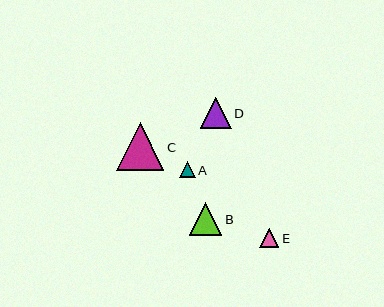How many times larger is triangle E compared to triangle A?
Triangle E is approximately 1.2 times the size of triangle A.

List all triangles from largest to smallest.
From largest to smallest: C, B, D, E, A.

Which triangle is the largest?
Triangle C is the largest with a size of approximately 48 pixels.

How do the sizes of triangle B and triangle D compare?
Triangle B and triangle D are approximately the same size.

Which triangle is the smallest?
Triangle A is the smallest with a size of approximately 16 pixels.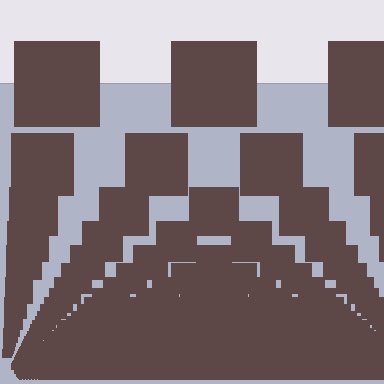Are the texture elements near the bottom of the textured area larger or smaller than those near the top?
Smaller. The gradient is inverted — elements near the bottom are smaller and denser.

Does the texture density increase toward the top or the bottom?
Density increases toward the bottom.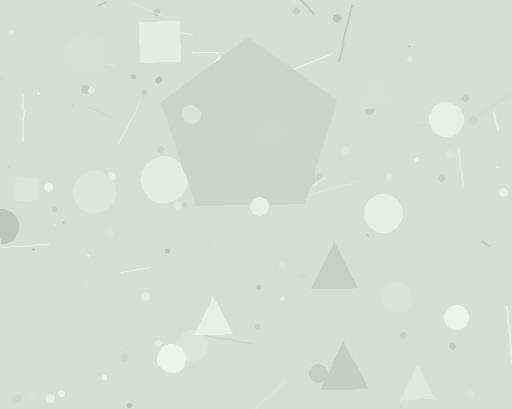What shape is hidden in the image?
A pentagon is hidden in the image.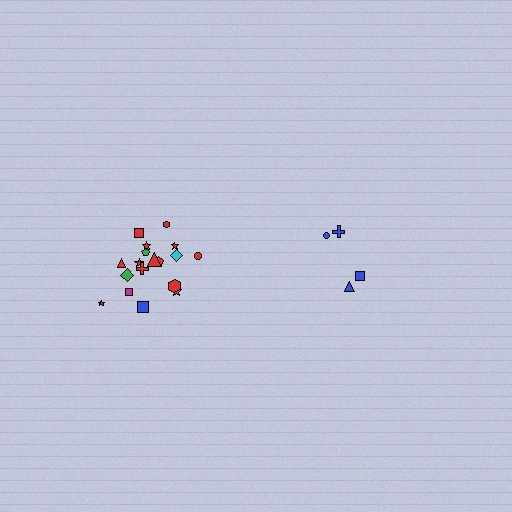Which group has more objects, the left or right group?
The left group.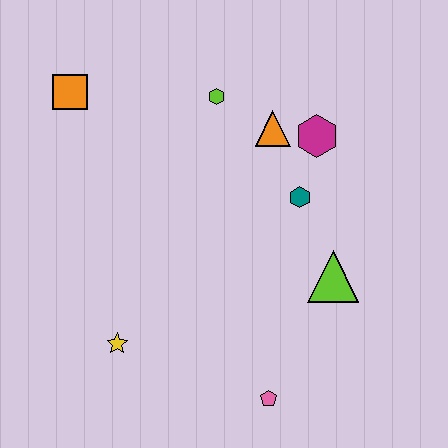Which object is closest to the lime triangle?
The teal hexagon is closest to the lime triangle.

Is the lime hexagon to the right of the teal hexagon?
No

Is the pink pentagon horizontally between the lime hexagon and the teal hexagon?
Yes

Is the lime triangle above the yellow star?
Yes